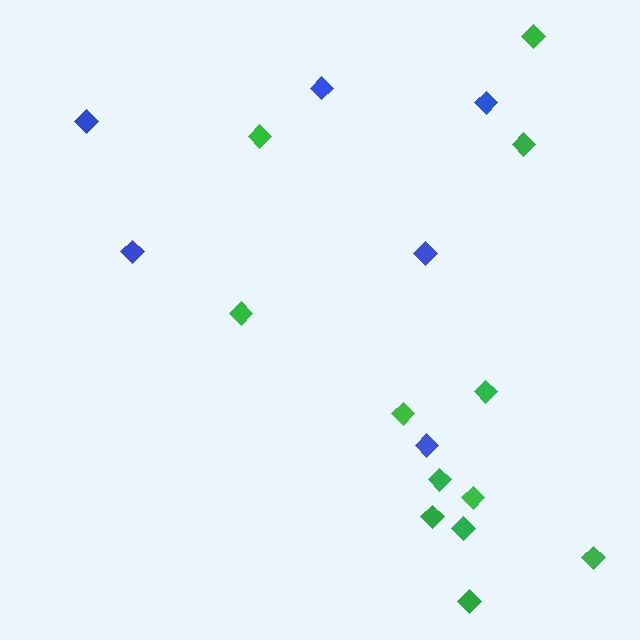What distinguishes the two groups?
There are 2 groups: one group of blue diamonds (6) and one group of green diamonds (12).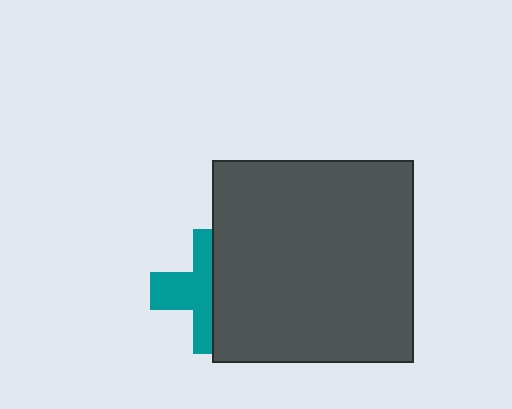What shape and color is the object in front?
The object in front is a dark gray square.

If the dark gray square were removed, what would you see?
You would see the complete teal cross.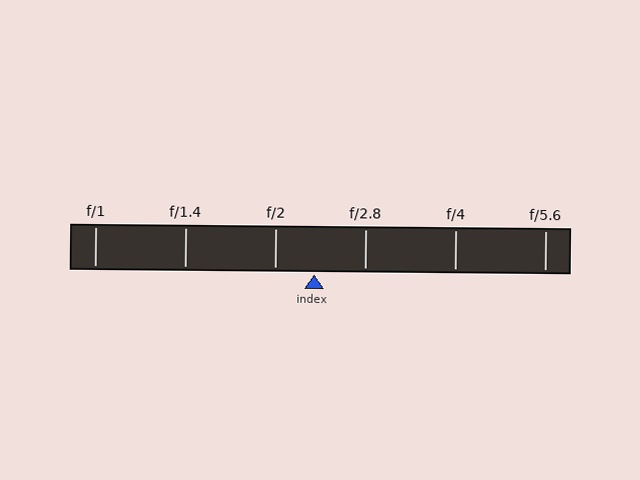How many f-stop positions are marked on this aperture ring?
There are 6 f-stop positions marked.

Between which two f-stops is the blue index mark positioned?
The index mark is between f/2 and f/2.8.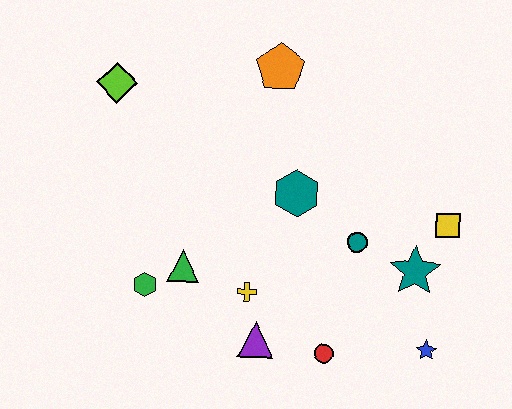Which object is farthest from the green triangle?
The yellow square is farthest from the green triangle.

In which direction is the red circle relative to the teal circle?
The red circle is below the teal circle.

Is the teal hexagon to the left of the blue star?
Yes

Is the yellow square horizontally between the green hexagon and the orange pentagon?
No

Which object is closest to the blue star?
The teal star is closest to the blue star.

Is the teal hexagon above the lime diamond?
No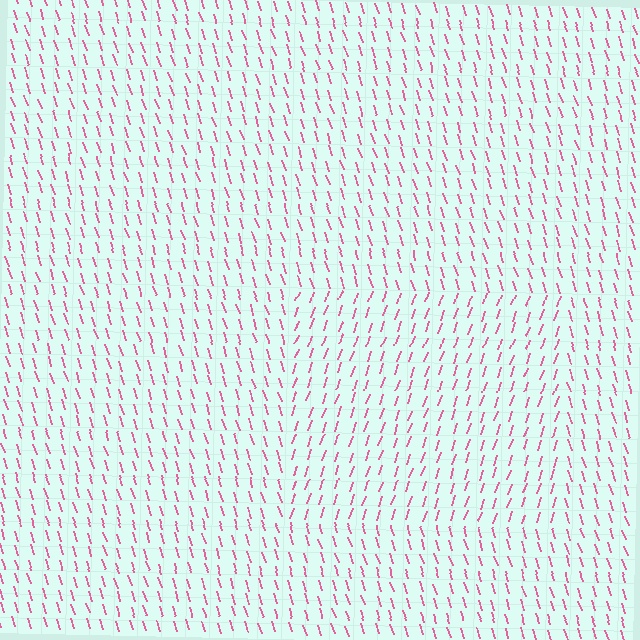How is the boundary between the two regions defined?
The boundary is defined purely by a change in line orientation (approximately 37 degrees difference). All lines are the same color and thickness.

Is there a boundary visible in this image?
Yes, there is a texture boundary formed by a change in line orientation.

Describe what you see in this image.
The image is filled with small pink line segments. A rectangle region in the image has lines oriented differently from the surrounding lines, creating a visible texture boundary.